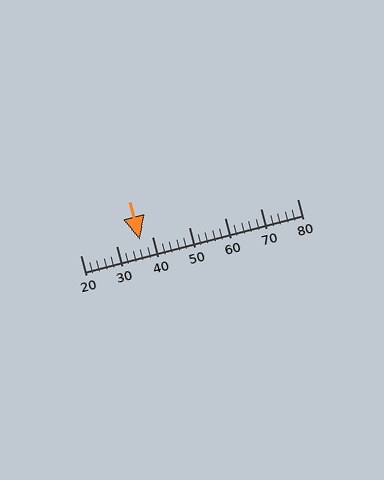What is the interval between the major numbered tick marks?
The major tick marks are spaced 10 units apart.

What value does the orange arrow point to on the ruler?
The orange arrow points to approximately 36.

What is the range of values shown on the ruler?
The ruler shows values from 20 to 80.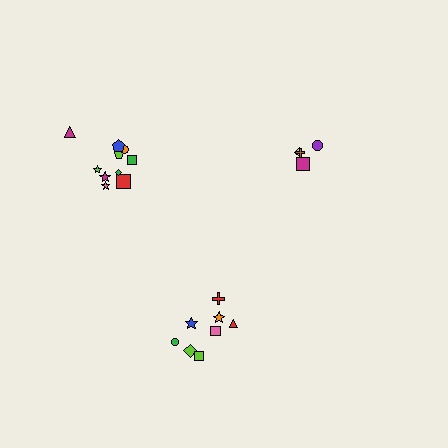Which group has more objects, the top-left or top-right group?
The top-left group.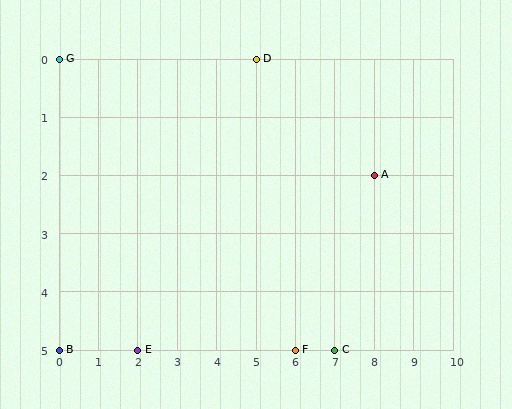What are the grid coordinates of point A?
Point A is at grid coordinates (8, 2).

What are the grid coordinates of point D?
Point D is at grid coordinates (5, 0).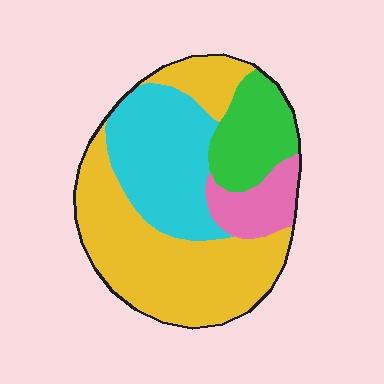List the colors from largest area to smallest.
From largest to smallest: yellow, cyan, green, pink.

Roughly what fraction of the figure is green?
Green takes up about one sixth (1/6) of the figure.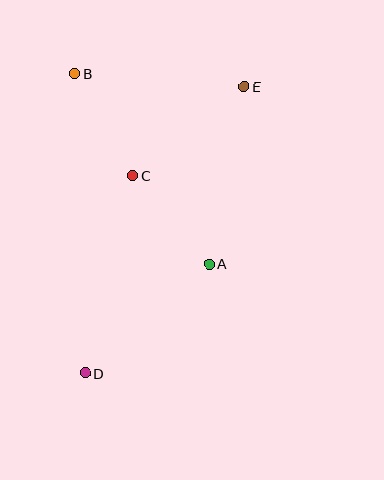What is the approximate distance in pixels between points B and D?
The distance between B and D is approximately 300 pixels.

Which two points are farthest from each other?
Points D and E are farthest from each other.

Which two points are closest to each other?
Points A and C are closest to each other.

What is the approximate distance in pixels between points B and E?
The distance between B and E is approximately 170 pixels.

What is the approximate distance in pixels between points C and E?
The distance between C and E is approximately 143 pixels.